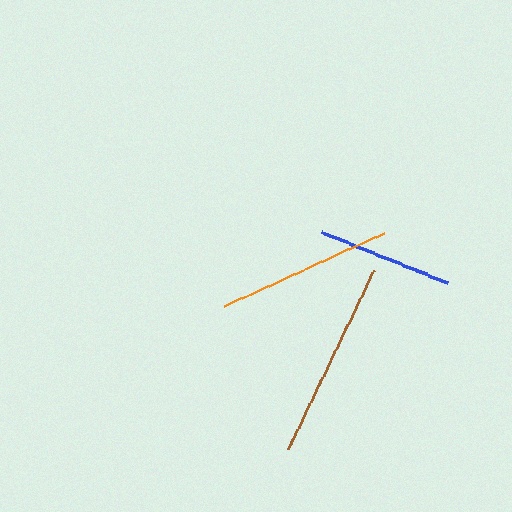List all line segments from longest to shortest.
From longest to shortest: brown, orange, blue.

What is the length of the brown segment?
The brown segment is approximately 198 pixels long.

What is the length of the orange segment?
The orange segment is approximately 176 pixels long.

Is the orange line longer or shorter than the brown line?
The brown line is longer than the orange line.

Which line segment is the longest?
The brown line is the longest at approximately 198 pixels.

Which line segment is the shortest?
The blue line is the shortest at approximately 136 pixels.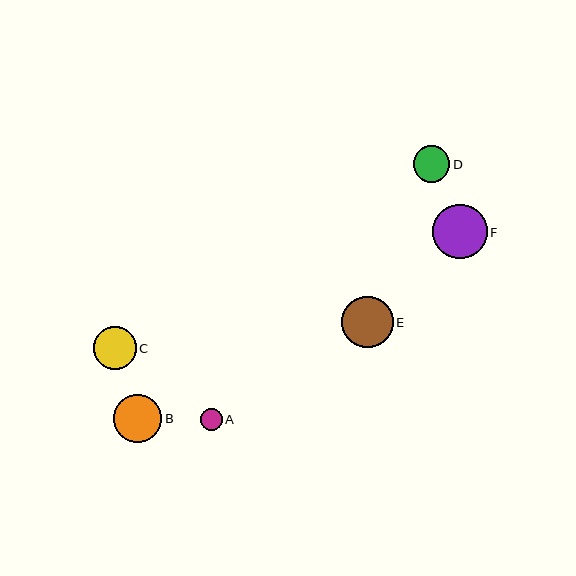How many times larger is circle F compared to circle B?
Circle F is approximately 1.1 times the size of circle B.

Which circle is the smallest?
Circle A is the smallest with a size of approximately 22 pixels.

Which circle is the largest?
Circle F is the largest with a size of approximately 54 pixels.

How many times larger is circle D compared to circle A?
Circle D is approximately 1.7 times the size of circle A.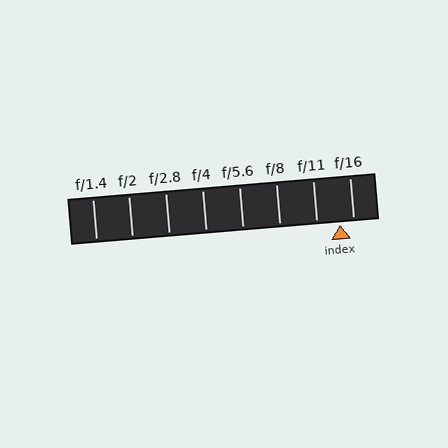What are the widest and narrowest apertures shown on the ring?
The widest aperture shown is f/1.4 and the narrowest is f/16.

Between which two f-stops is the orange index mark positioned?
The index mark is between f/11 and f/16.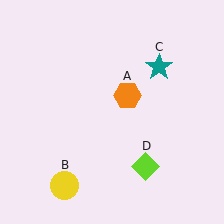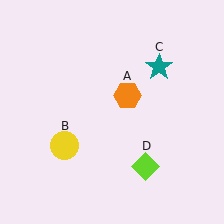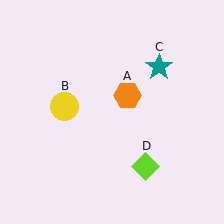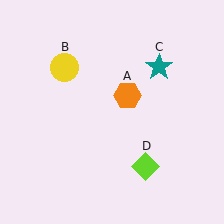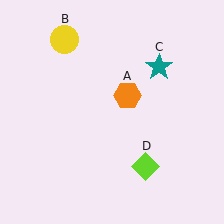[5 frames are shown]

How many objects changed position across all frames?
1 object changed position: yellow circle (object B).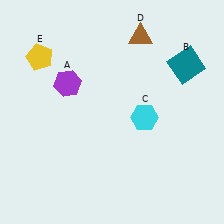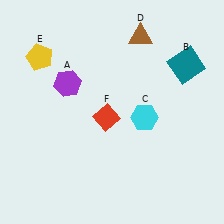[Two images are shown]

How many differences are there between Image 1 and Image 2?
There is 1 difference between the two images.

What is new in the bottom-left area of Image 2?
A red diamond (F) was added in the bottom-left area of Image 2.